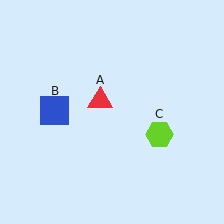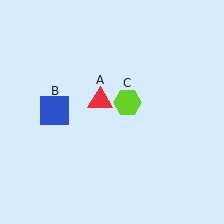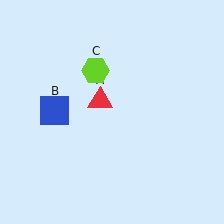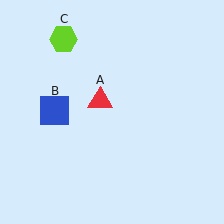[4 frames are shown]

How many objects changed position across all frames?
1 object changed position: lime hexagon (object C).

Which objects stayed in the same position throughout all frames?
Red triangle (object A) and blue square (object B) remained stationary.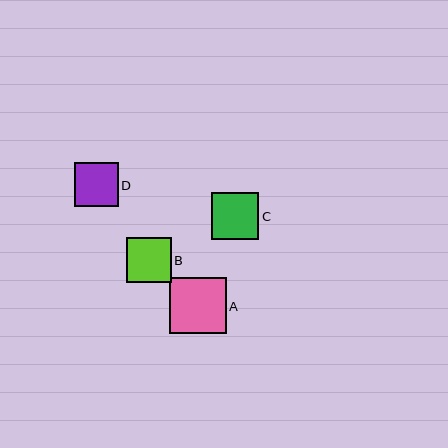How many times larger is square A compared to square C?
Square A is approximately 1.2 times the size of square C.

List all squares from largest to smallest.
From largest to smallest: A, C, B, D.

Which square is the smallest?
Square D is the smallest with a size of approximately 44 pixels.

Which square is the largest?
Square A is the largest with a size of approximately 57 pixels.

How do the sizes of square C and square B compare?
Square C and square B are approximately the same size.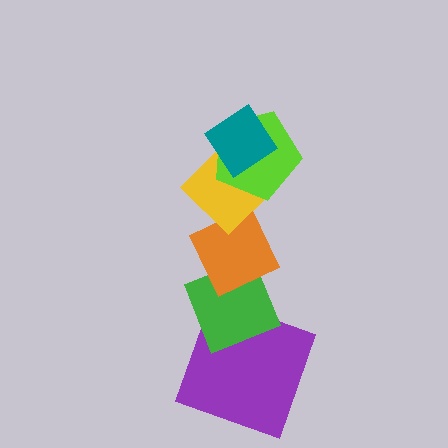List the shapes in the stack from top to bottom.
From top to bottom: the teal diamond, the lime pentagon, the yellow diamond, the orange diamond, the green diamond, the purple square.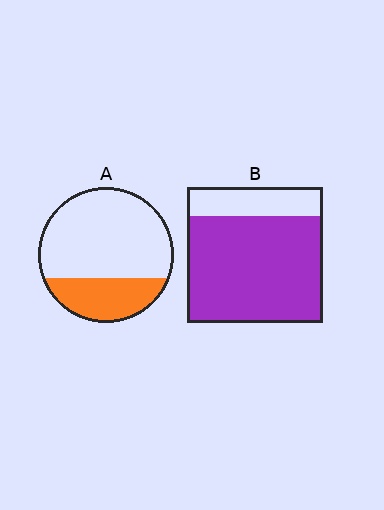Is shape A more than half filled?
No.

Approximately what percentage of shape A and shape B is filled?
A is approximately 30% and B is approximately 80%.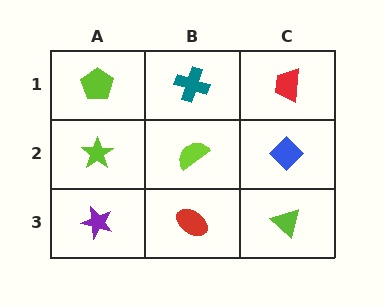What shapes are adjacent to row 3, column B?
A lime semicircle (row 2, column B), a purple star (row 3, column A), a lime triangle (row 3, column C).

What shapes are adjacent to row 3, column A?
A lime star (row 2, column A), a red ellipse (row 3, column B).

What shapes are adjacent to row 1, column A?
A lime star (row 2, column A), a teal cross (row 1, column B).